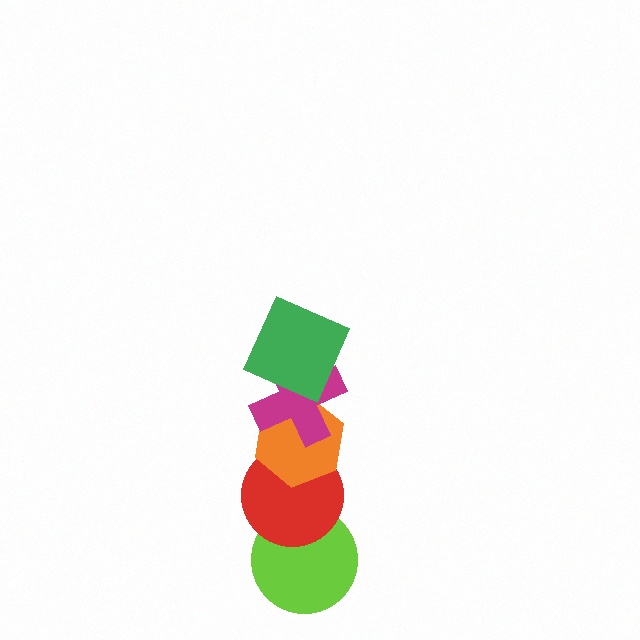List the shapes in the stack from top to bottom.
From top to bottom: the green square, the magenta cross, the orange hexagon, the red circle, the lime circle.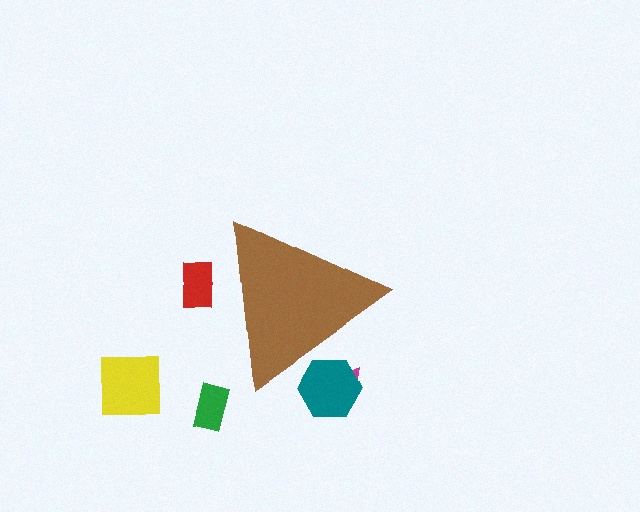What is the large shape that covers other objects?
A brown triangle.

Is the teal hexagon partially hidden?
Yes, the teal hexagon is partially hidden behind the brown triangle.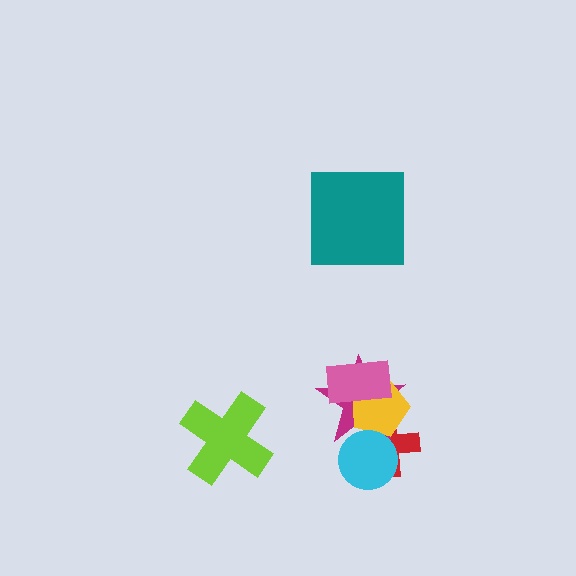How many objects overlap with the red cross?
3 objects overlap with the red cross.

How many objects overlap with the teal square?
0 objects overlap with the teal square.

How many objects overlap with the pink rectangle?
2 objects overlap with the pink rectangle.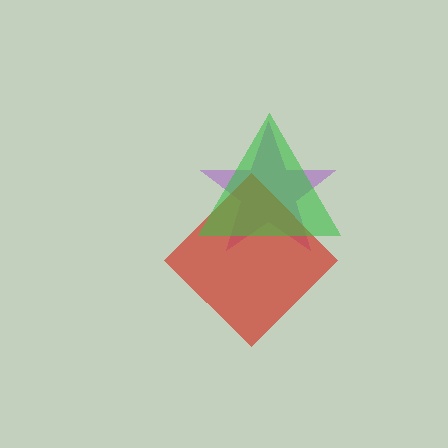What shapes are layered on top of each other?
The layered shapes are: a purple star, a red diamond, a green triangle.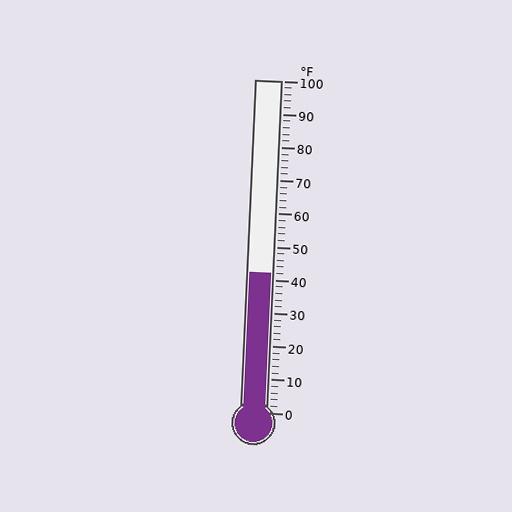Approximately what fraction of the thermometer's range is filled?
The thermometer is filled to approximately 40% of its range.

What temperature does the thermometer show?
The thermometer shows approximately 42°F.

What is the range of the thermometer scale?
The thermometer scale ranges from 0°F to 100°F.